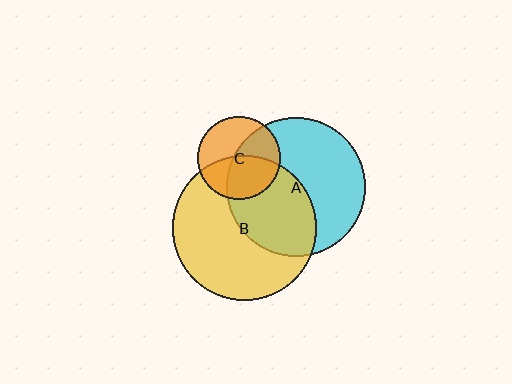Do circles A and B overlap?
Yes.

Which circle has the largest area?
Circle B (yellow).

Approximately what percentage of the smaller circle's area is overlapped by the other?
Approximately 45%.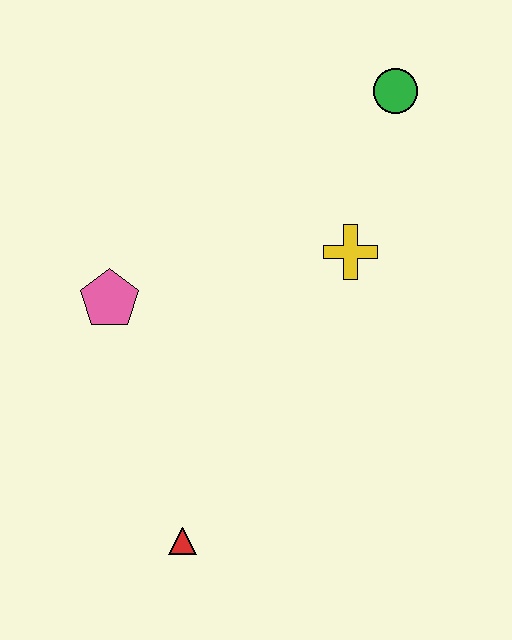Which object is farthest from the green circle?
The red triangle is farthest from the green circle.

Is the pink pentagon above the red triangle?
Yes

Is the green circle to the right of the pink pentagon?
Yes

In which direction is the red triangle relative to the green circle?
The red triangle is below the green circle.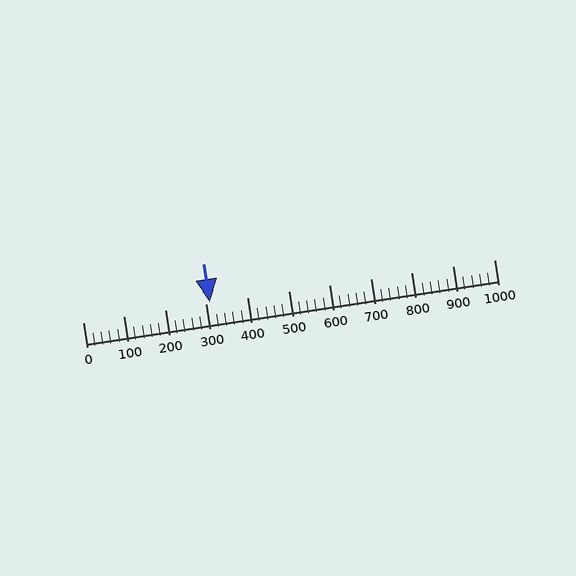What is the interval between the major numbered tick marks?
The major tick marks are spaced 100 units apart.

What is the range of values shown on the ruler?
The ruler shows values from 0 to 1000.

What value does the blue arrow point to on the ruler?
The blue arrow points to approximately 308.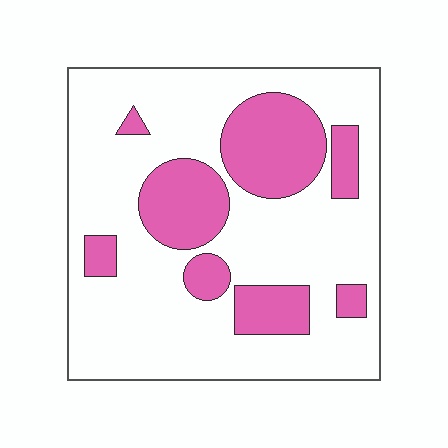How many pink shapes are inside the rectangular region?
8.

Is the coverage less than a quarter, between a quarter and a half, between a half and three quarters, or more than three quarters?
Between a quarter and a half.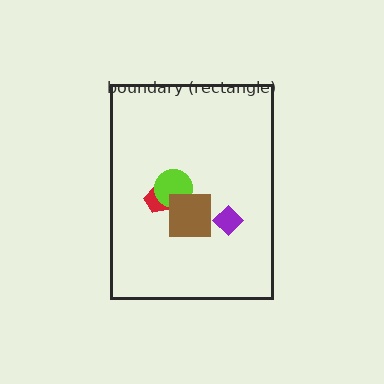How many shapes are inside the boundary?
4 inside, 0 outside.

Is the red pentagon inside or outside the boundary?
Inside.